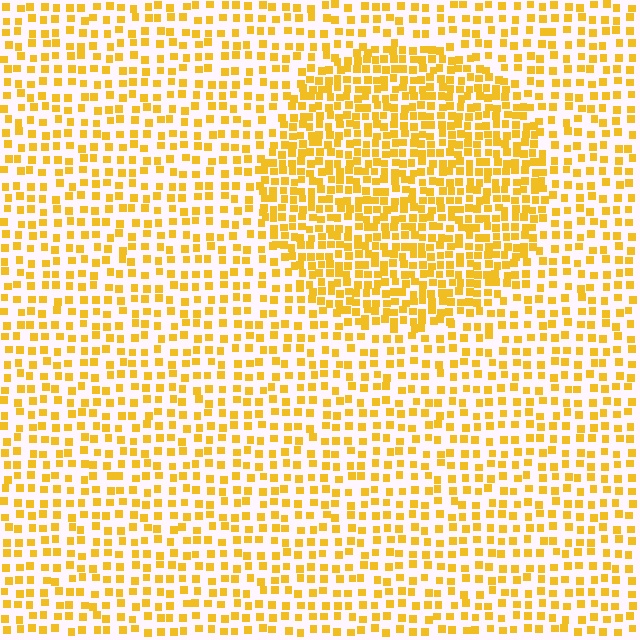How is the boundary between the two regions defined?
The boundary is defined by a change in element density (approximately 1.9x ratio). All elements are the same color, size, and shape.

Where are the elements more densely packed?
The elements are more densely packed inside the circle boundary.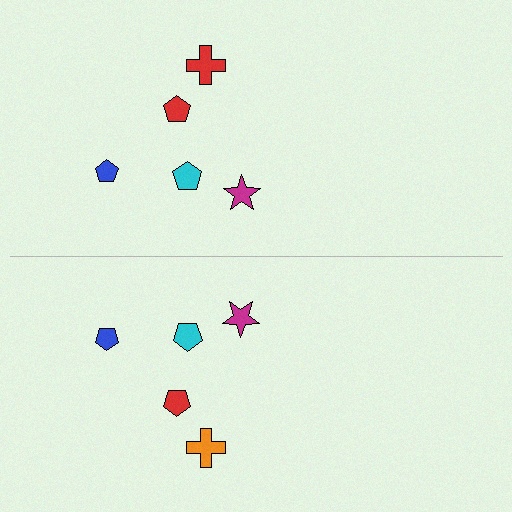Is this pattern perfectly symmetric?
No, the pattern is not perfectly symmetric. The orange cross on the bottom side breaks the symmetry — its mirror counterpart is red.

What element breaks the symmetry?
The orange cross on the bottom side breaks the symmetry — its mirror counterpart is red.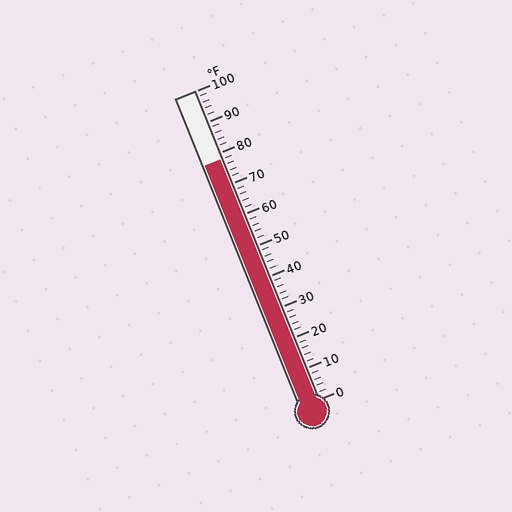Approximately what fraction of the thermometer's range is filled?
The thermometer is filled to approximately 80% of its range.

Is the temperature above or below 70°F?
The temperature is above 70°F.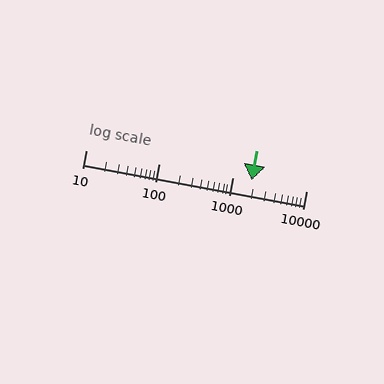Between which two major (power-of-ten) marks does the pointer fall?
The pointer is between 1000 and 10000.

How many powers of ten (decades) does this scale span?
The scale spans 3 decades, from 10 to 10000.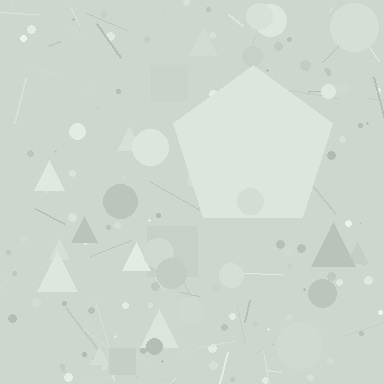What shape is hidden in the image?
A pentagon is hidden in the image.